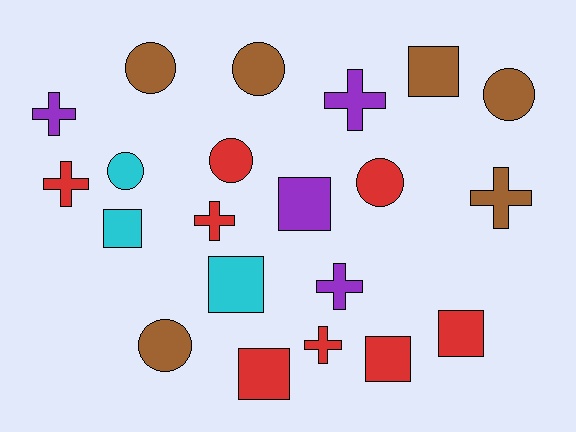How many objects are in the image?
There are 21 objects.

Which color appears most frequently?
Red, with 8 objects.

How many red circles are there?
There are 2 red circles.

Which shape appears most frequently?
Circle, with 7 objects.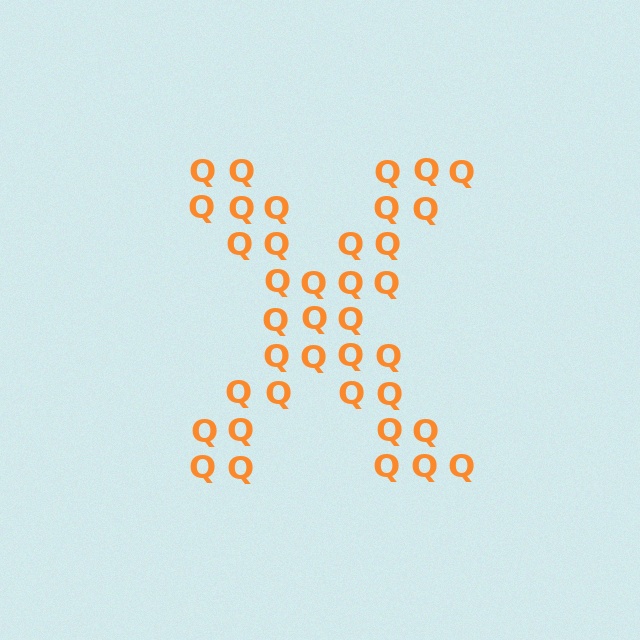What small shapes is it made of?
It is made of small letter Q's.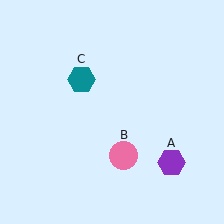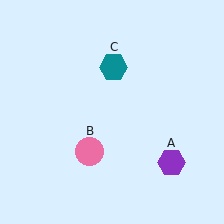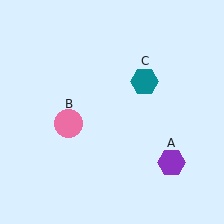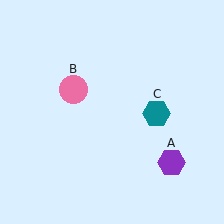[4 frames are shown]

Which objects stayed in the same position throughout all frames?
Purple hexagon (object A) remained stationary.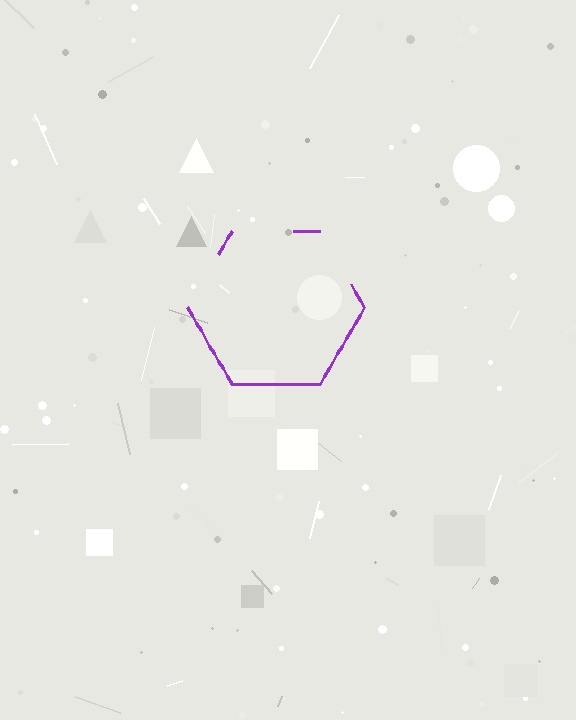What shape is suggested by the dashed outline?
The dashed outline suggests a hexagon.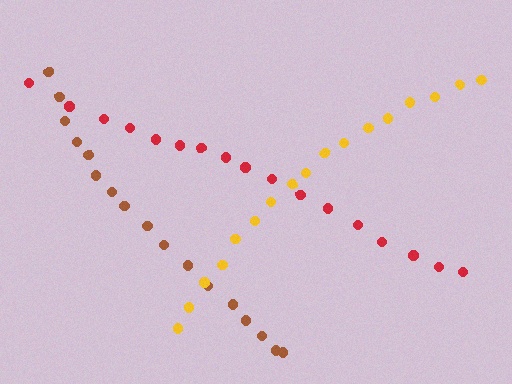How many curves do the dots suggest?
There are 3 distinct paths.